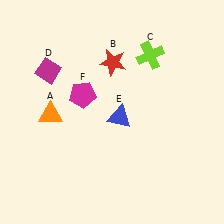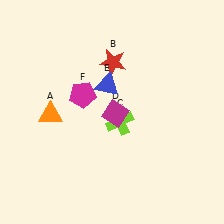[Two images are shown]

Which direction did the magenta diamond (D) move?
The magenta diamond (D) moved right.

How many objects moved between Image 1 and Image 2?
3 objects moved between the two images.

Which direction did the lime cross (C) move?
The lime cross (C) moved down.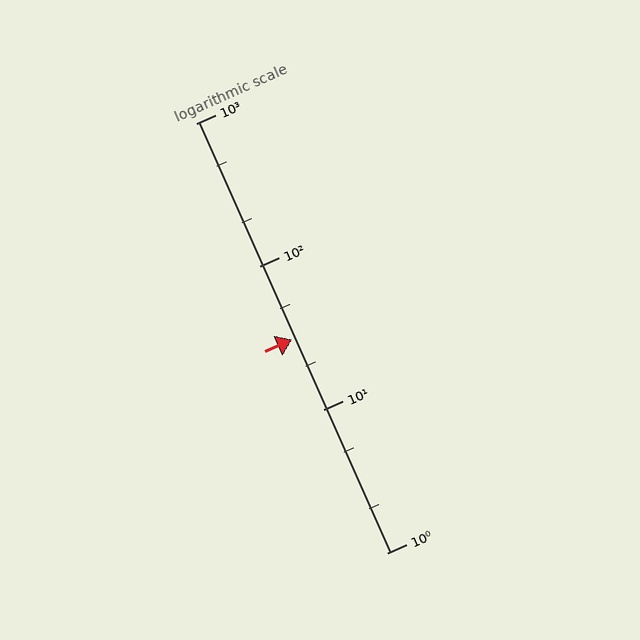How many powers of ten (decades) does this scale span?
The scale spans 3 decades, from 1 to 1000.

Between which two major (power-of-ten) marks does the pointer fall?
The pointer is between 10 and 100.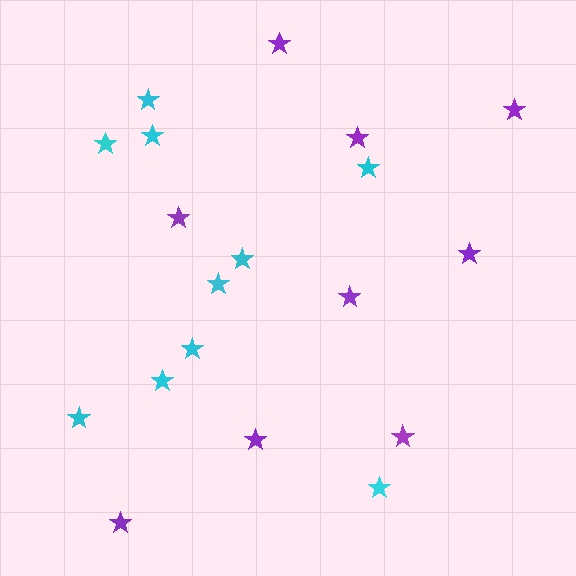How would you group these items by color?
There are 2 groups: one group of cyan stars (10) and one group of purple stars (9).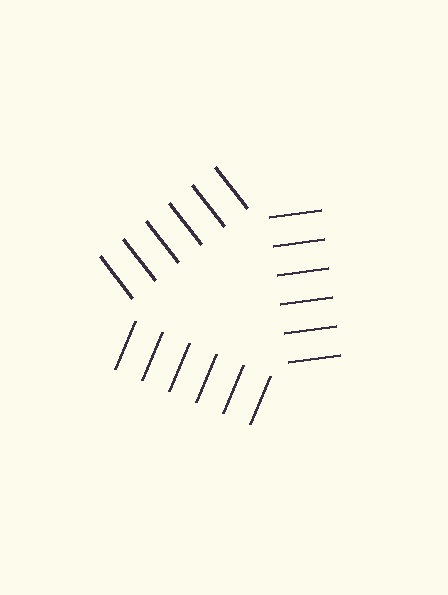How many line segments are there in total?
18 — 6 along each of the 3 edges.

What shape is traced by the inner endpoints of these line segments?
An illusory triangle — the line segments terminate on its edges but no continuous stroke is drawn.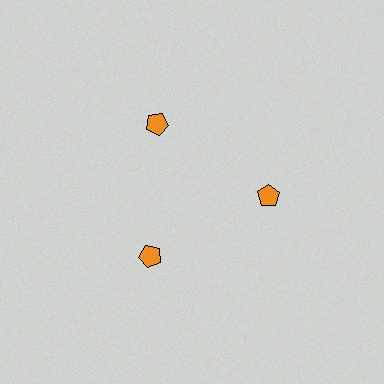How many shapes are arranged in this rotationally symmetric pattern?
There are 3 shapes, arranged in 3 groups of 1.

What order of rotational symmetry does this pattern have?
This pattern has 3-fold rotational symmetry.